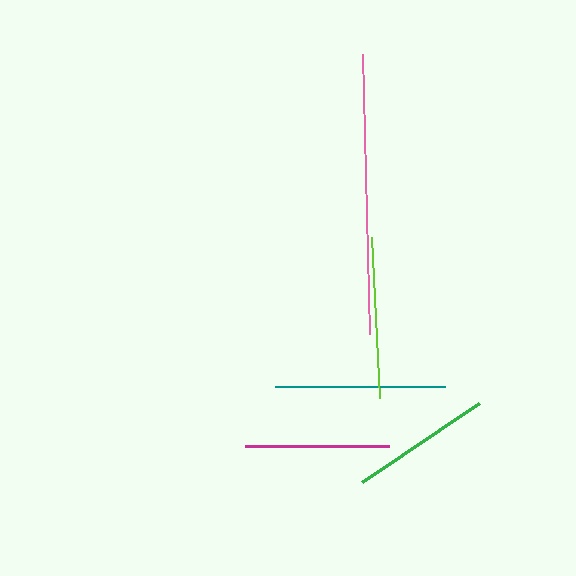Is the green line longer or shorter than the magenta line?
The magenta line is longer than the green line.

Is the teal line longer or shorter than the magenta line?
The teal line is longer than the magenta line.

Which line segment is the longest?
The pink line is the longest at approximately 280 pixels.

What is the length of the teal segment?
The teal segment is approximately 170 pixels long.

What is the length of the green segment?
The green segment is approximately 141 pixels long.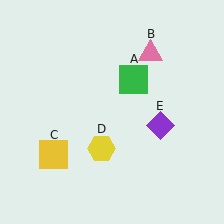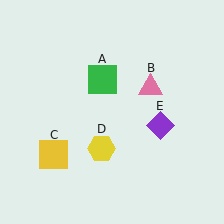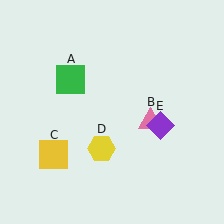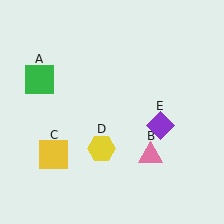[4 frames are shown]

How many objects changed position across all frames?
2 objects changed position: green square (object A), pink triangle (object B).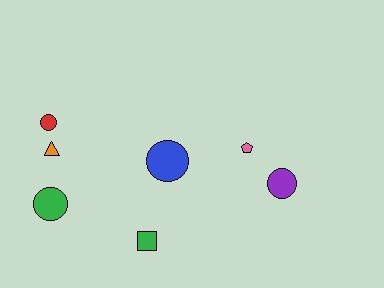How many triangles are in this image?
There is 1 triangle.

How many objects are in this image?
There are 7 objects.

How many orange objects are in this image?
There is 1 orange object.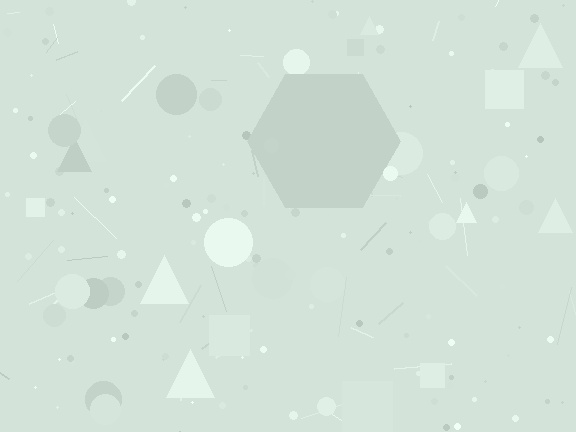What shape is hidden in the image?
A hexagon is hidden in the image.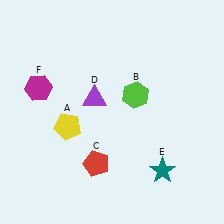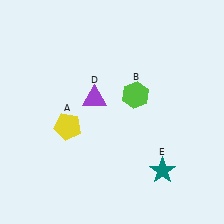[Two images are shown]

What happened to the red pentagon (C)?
The red pentagon (C) was removed in Image 2. It was in the bottom-left area of Image 1.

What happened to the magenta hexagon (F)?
The magenta hexagon (F) was removed in Image 2. It was in the top-left area of Image 1.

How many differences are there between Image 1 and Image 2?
There are 2 differences between the two images.